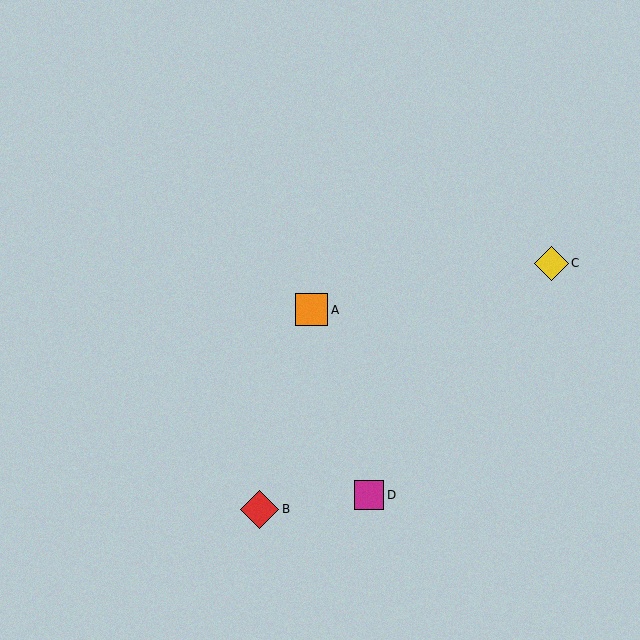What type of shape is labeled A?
Shape A is an orange square.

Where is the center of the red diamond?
The center of the red diamond is at (260, 509).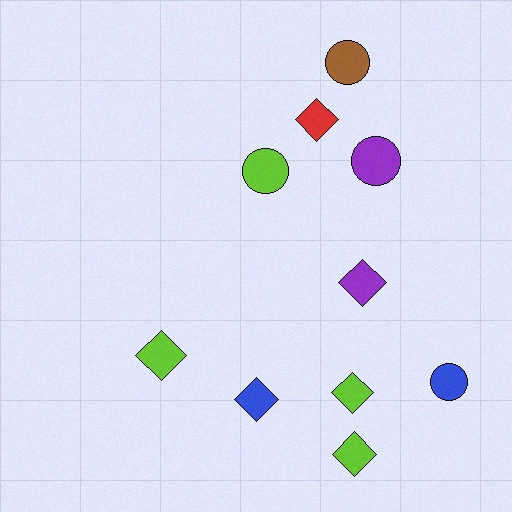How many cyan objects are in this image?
There are no cyan objects.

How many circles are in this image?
There are 4 circles.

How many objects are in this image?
There are 10 objects.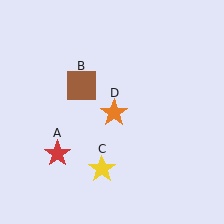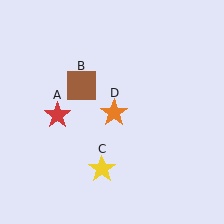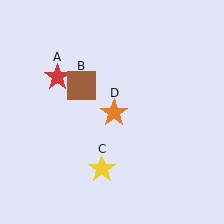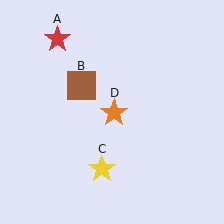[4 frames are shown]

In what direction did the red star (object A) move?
The red star (object A) moved up.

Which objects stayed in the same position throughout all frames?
Brown square (object B) and yellow star (object C) and orange star (object D) remained stationary.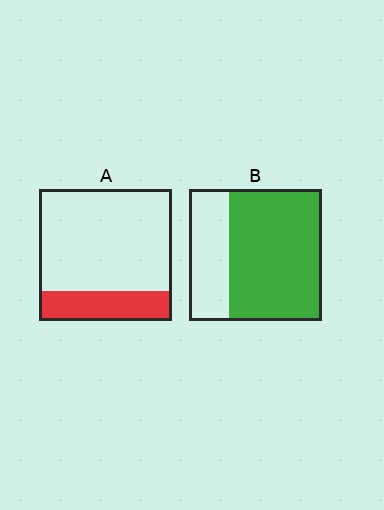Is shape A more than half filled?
No.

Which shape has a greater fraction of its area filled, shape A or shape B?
Shape B.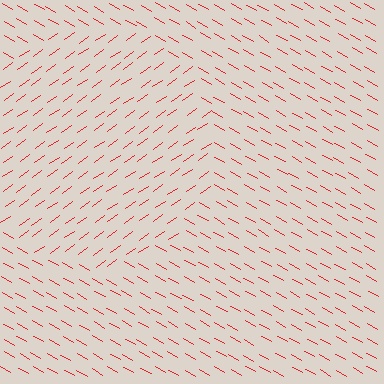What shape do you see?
I see a circle.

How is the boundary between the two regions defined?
The boundary is defined purely by a change in line orientation (approximately 66 degrees difference). All lines are the same color and thickness.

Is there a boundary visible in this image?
Yes, there is a texture boundary formed by a change in line orientation.